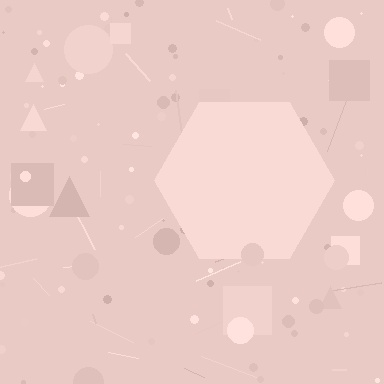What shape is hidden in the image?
A hexagon is hidden in the image.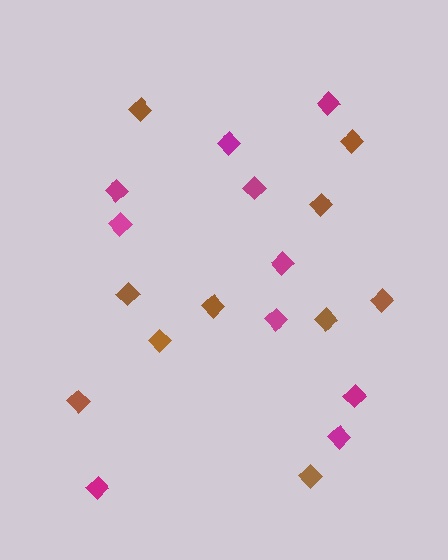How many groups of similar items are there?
There are 2 groups: one group of magenta diamonds (10) and one group of brown diamonds (10).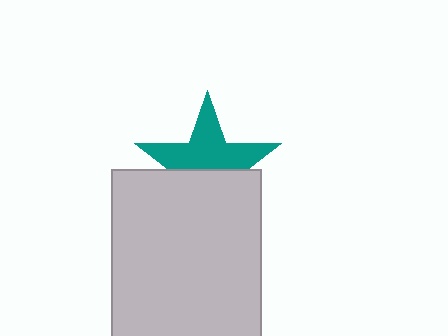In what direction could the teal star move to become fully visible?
The teal star could move up. That would shift it out from behind the light gray rectangle entirely.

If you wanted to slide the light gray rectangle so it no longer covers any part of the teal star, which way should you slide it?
Slide it down — that is the most direct way to separate the two shapes.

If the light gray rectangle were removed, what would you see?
You would see the complete teal star.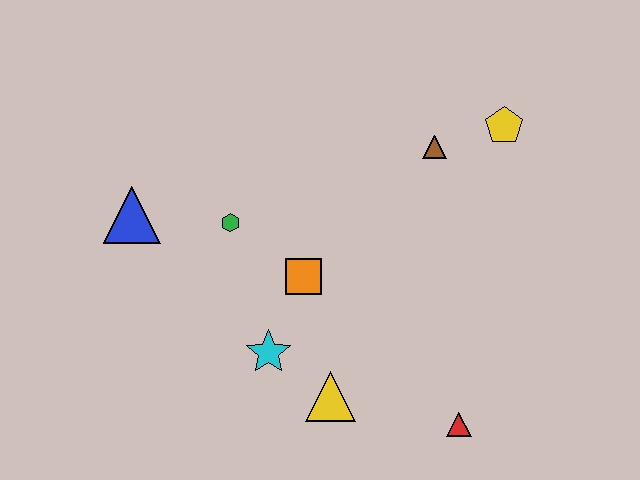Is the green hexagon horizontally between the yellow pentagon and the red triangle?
No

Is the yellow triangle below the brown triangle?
Yes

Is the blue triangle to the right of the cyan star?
No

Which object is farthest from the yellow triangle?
The yellow pentagon is farthest from the yellow triangle.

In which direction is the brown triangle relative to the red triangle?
The brown triangle is above the red triangle.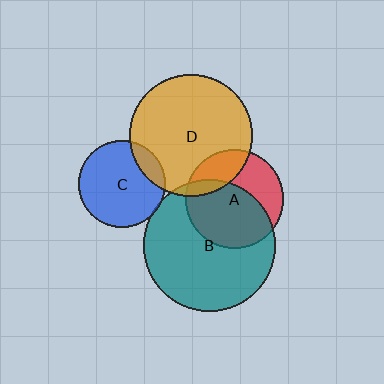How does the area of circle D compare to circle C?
Approximately 2.0 times.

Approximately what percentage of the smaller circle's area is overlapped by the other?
Approximately 25%.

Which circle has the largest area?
Circle B (teal).